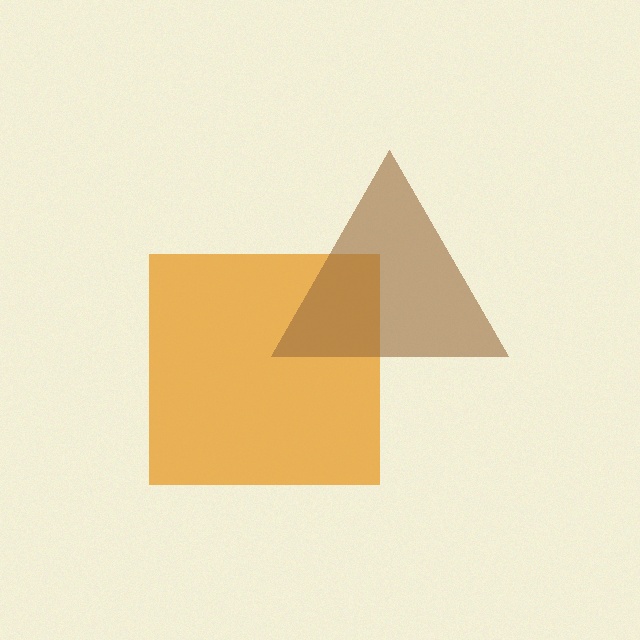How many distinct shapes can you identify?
There are 2 distinct shapes: an orange square, a brown triangle.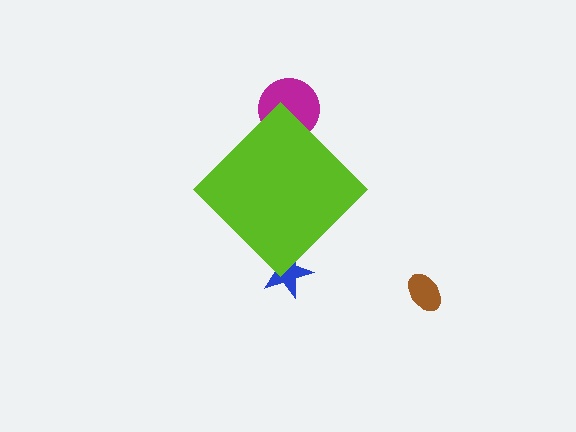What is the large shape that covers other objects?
A lime diamond.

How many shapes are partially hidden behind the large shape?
2 shapes are partially hidden.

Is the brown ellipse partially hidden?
No, the brown ellipse is fully visible.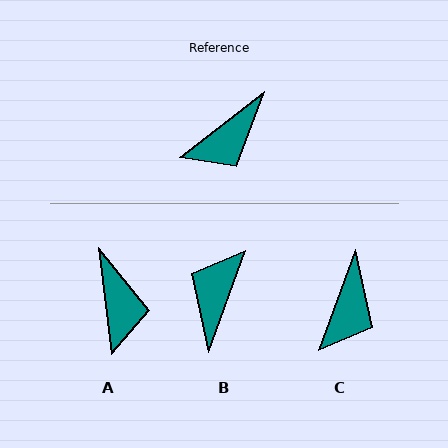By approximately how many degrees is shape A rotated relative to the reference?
Approximately 59 degrees counter-clockwise.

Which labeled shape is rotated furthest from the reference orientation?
B, about 147 degrees away.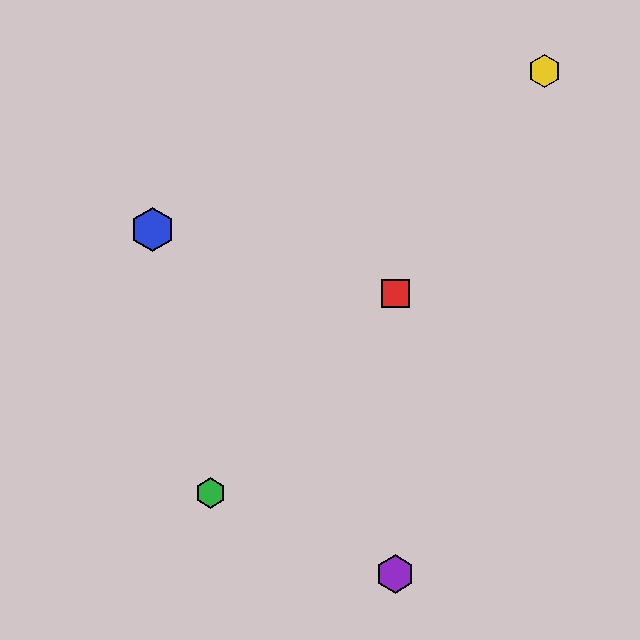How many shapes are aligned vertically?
2 shapes (the red square, the purple hexagon) are aligned vertically.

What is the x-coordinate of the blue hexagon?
The blue hexagon is at x≈152.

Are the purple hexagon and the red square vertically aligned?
Yes, both are at x≈395.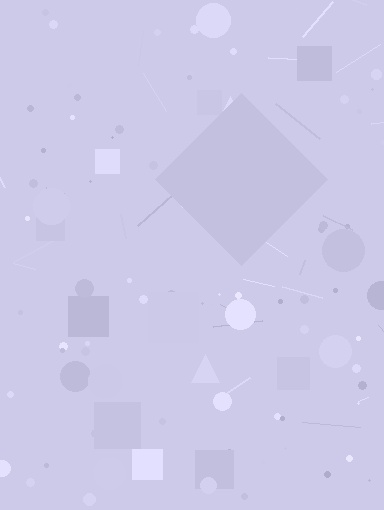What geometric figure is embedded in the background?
A diamond is embedded in the background.